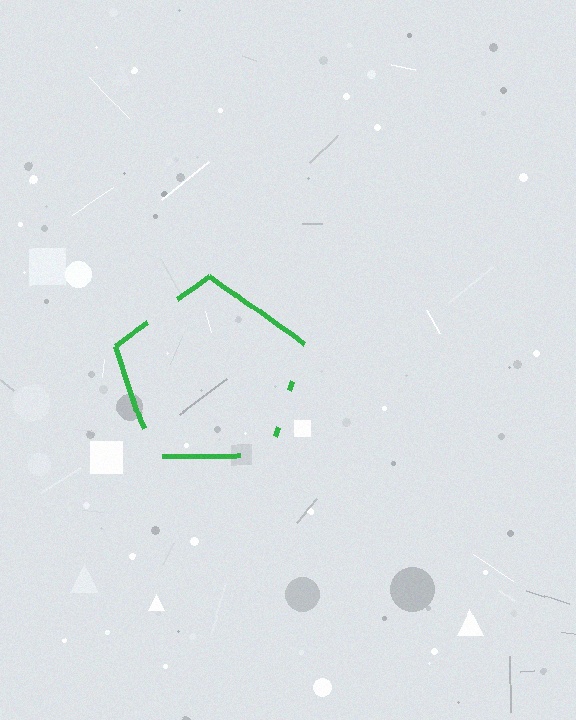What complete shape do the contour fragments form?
The contour fragments form a pentagon.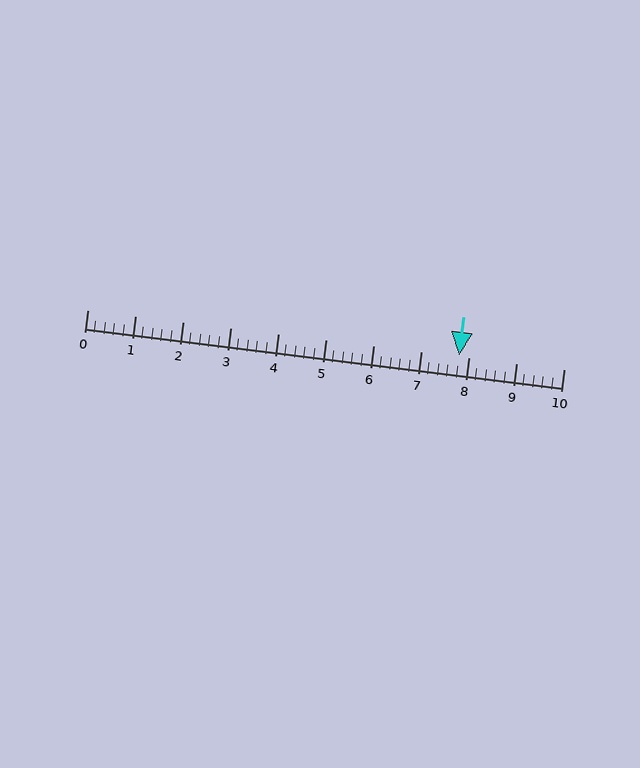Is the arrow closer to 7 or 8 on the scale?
The arrow is closer to 8.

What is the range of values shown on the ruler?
The ruler shows values from 0 to 10.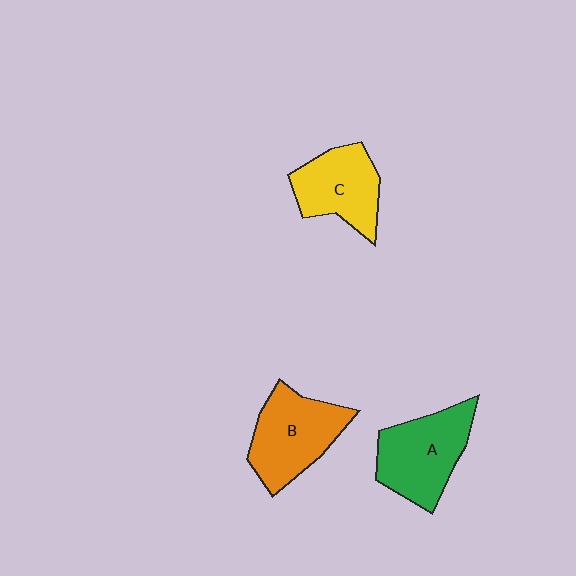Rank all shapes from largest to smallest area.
From largest to smallest: A (green), B (orange), C (yellow).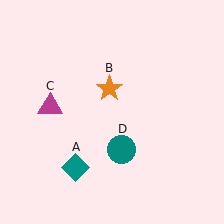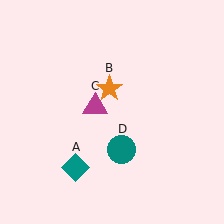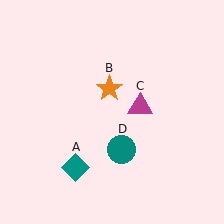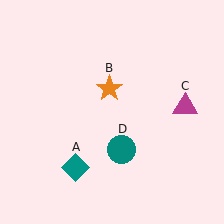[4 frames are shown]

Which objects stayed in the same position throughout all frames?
Teal diamond (object A) and orange star (object B) and teal circle (object D) remained stationary.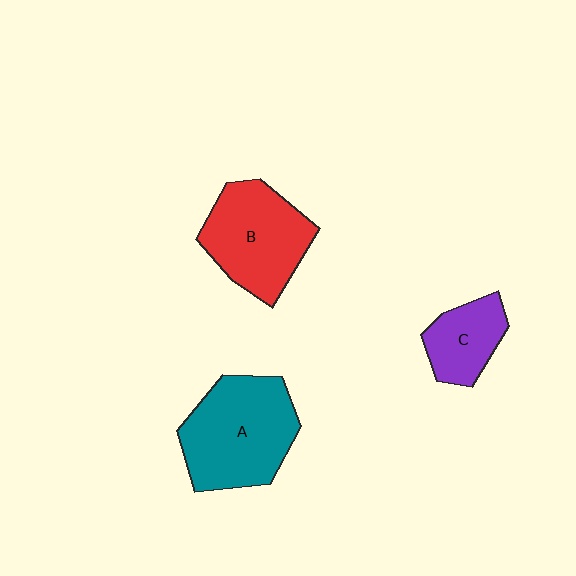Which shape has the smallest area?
Shape C (purple).